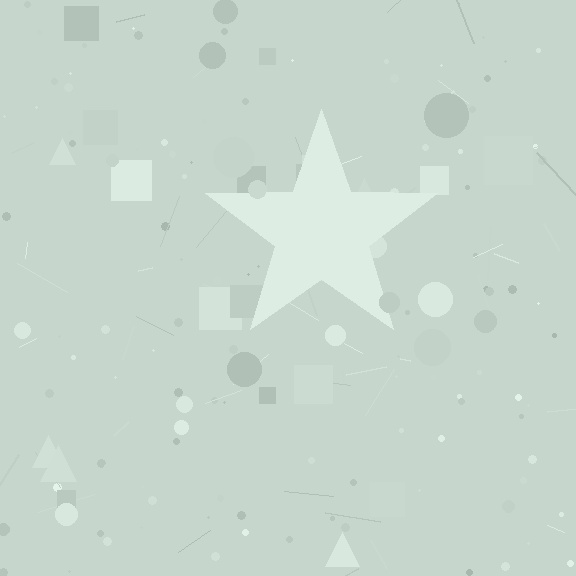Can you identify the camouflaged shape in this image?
The camouflaged shape is a star.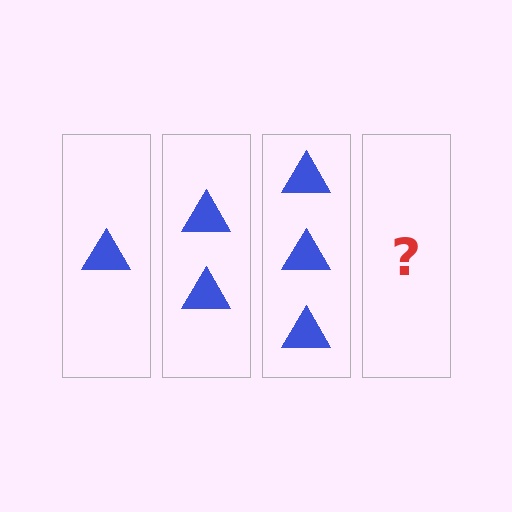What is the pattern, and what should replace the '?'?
The pattern is that each step adds one more triangle. The '?' should be 4 triangles.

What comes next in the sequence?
The next element should be 4 triangles.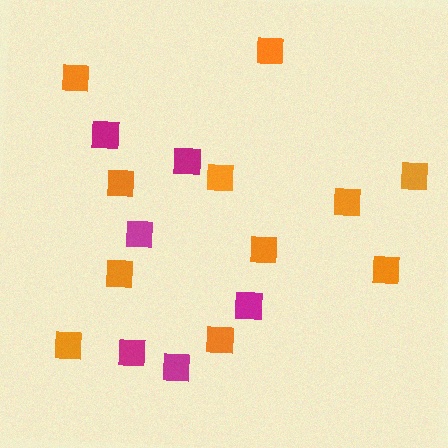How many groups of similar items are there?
There are 2 groups: one group of magenta squares (6) and one group of orange squares (11).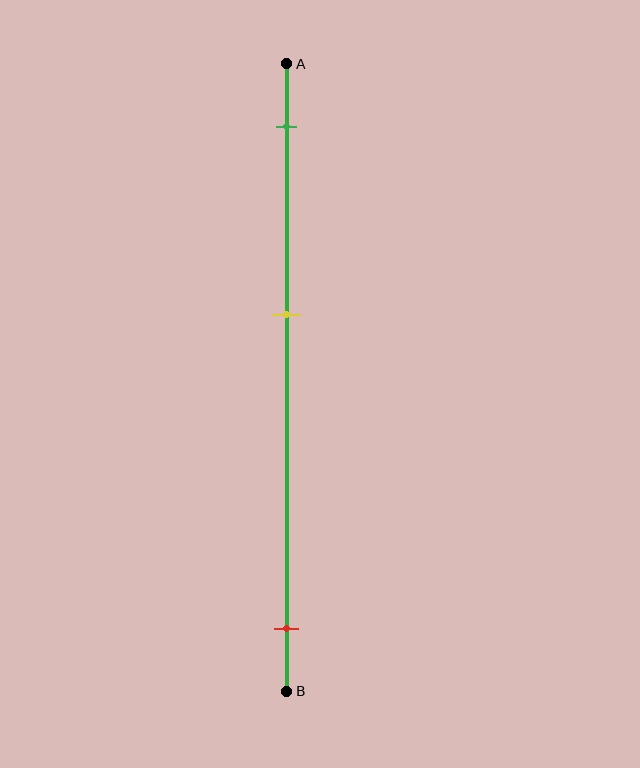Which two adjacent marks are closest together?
The green and yellow marks are the closest adjacent pair.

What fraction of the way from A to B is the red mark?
The red mark is approximately 90% (0.9) of the way from A to B.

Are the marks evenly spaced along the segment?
No, the marks are not evenly spaced.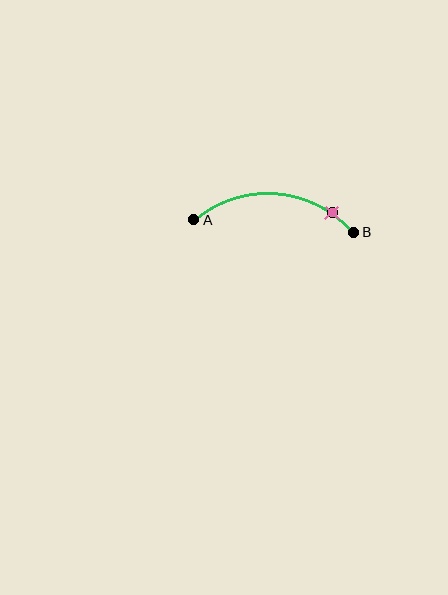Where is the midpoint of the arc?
The arc midpoint is the point on the curve farthest from the straight line joining A and B. It sits above that line.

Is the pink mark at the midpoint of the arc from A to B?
No. The pink mark lies on the arc but is closer to endpoint B. The arc midpoint would be at the point on the curve equidistant along the arc from both A and B.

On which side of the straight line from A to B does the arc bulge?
The arc bulges above the straight line connecting A and B.